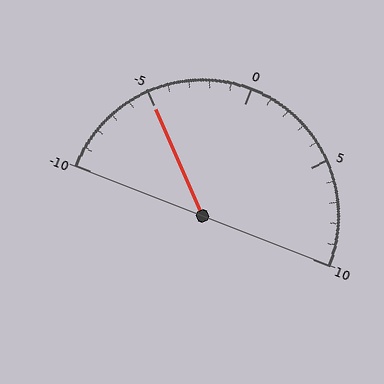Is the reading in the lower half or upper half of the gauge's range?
The reading is in the lower half of the range (-10 to 10).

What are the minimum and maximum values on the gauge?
The gauge ranges from -10 to 10.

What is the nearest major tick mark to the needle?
The nearest major tick mark is -5.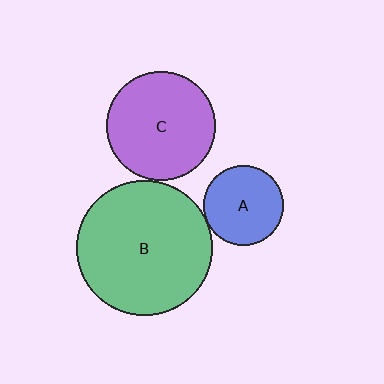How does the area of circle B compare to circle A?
Approximately 2.9 times.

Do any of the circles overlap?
No, none of the circles overlap.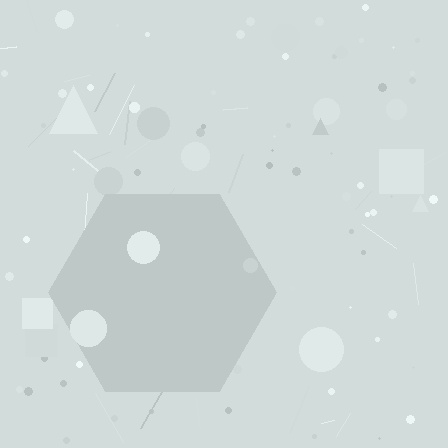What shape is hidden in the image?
A hexagon is hidden in the image.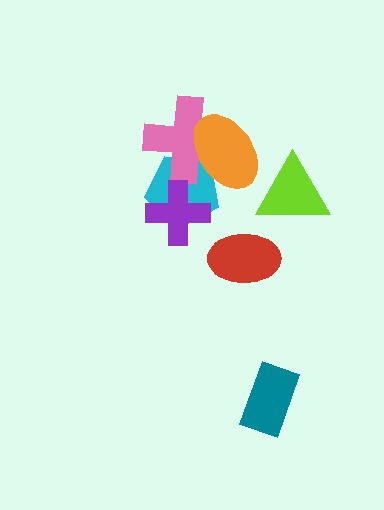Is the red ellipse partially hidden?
No, no other shape covers it.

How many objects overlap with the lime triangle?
0 objects overlap with the lime triangle.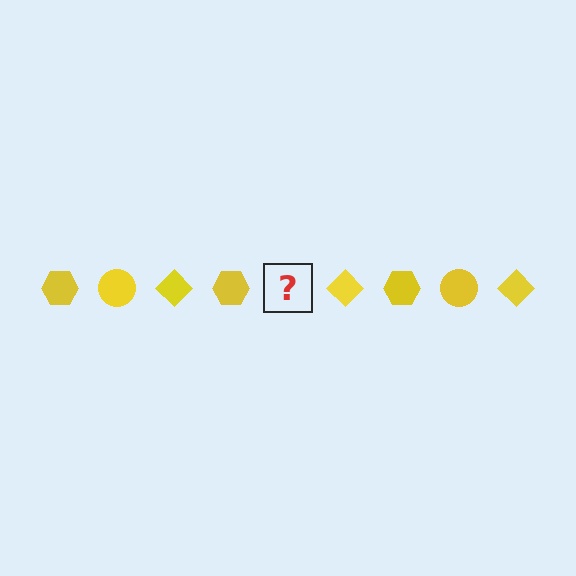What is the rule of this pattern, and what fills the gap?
The rule is that the pattern cycles through hexagon, circle, diamond shapes in yellow. The gap should be filled with a yellow circle.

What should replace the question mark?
The question mark should be replaced with a yellow circle.